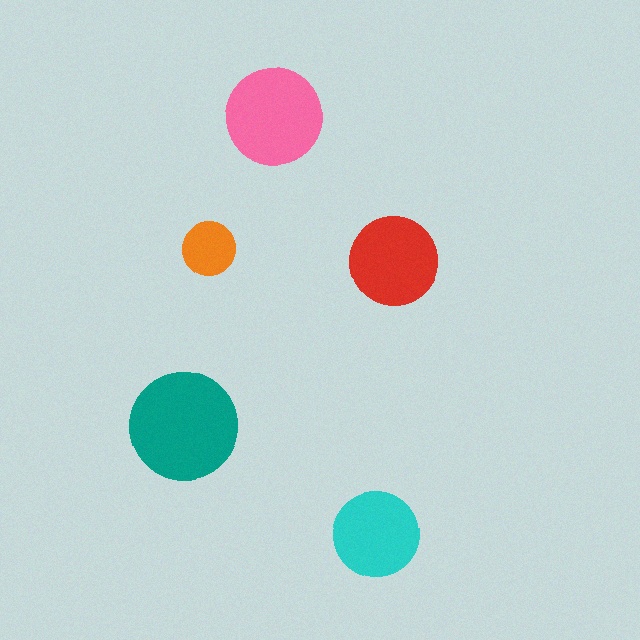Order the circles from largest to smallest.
the teal one, the pink one, the red one, the cyan one, the orange one.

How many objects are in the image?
There are 5 objects in the image.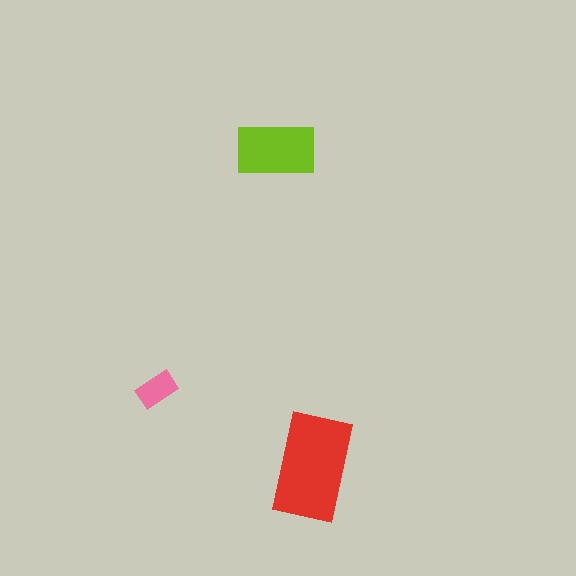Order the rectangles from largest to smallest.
the red one, the lime one, the pink one.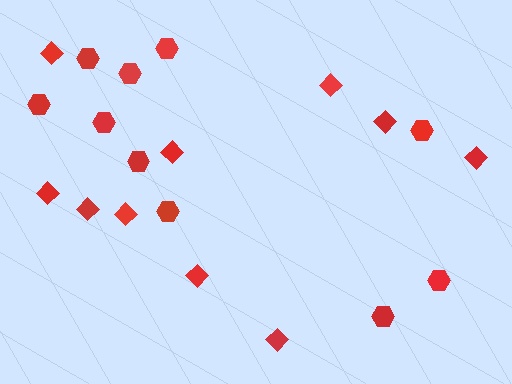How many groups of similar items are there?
There are 2 groups: one group of diamonds (10) and one group of hexagons (10).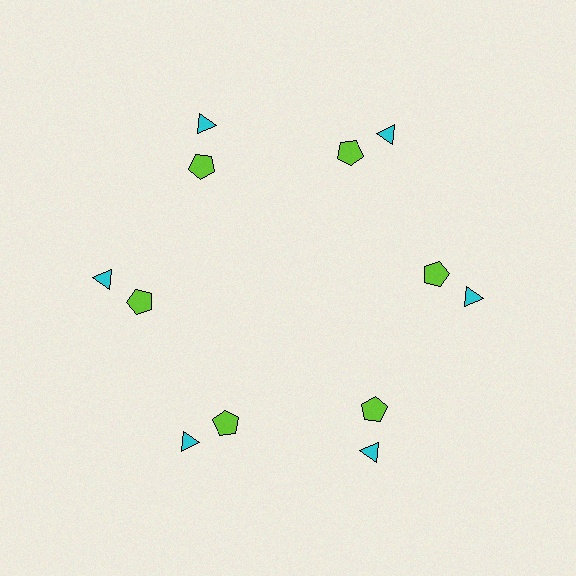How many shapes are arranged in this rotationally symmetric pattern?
There are 12 shapes, arranged in 6 groups of 2.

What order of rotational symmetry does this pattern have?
This pattern has 6-fold rotational symmetry.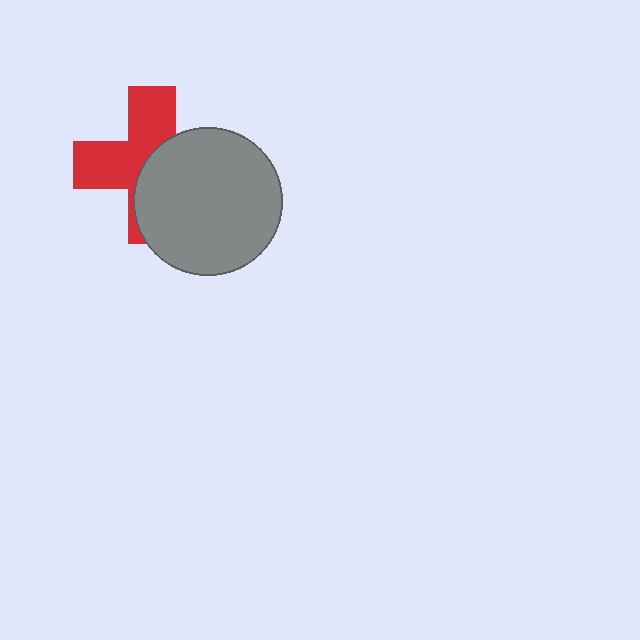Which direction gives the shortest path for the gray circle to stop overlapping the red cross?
Moving right gives the shortest separation.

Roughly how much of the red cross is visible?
About half of it is visible (roughly 51%).